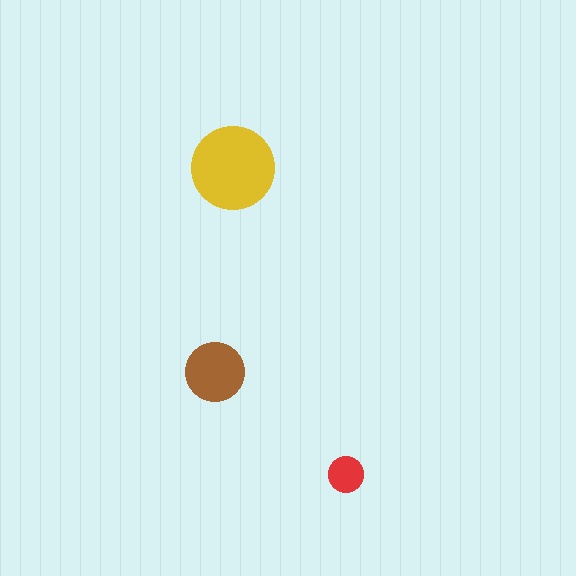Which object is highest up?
The yellow circle is topmost.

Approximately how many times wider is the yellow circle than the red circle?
About 2.5 times wider.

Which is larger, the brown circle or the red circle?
The brown one.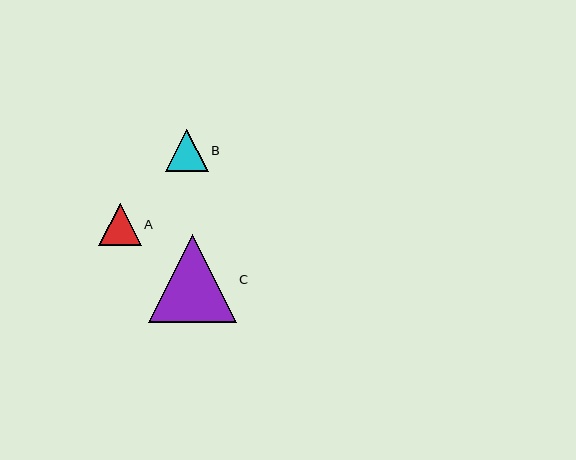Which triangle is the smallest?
Triangle A is the smallest with a size of approximately 42 pixels.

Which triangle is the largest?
Triangle C is the largest with a size of approximately 87 pixels.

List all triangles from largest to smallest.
From largest to smallest: C, B, A.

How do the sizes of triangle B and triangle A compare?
Triangle B and triangle A are approximately the same size.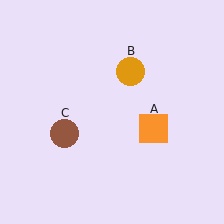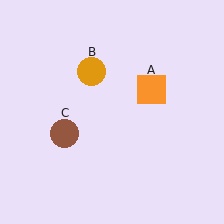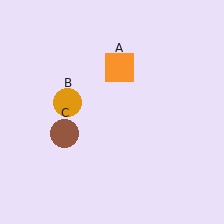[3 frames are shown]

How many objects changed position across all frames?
2 objects changed position: orange square (object A), orange circle (object B).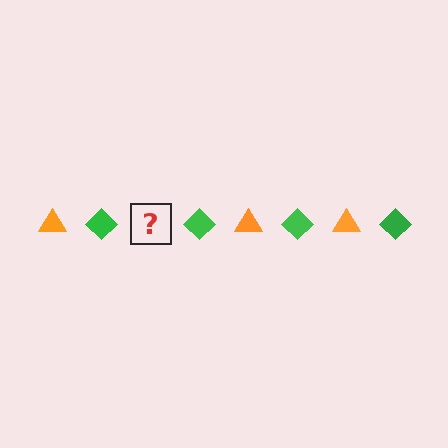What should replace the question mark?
The question mark should be replaced with an orange triangle.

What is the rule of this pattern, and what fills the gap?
The rule is that the pattern alternates between orange triangle and green diamond. The gap should be filled with an orange triangle.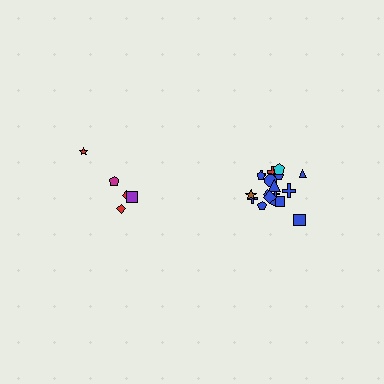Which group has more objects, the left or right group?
The right group.